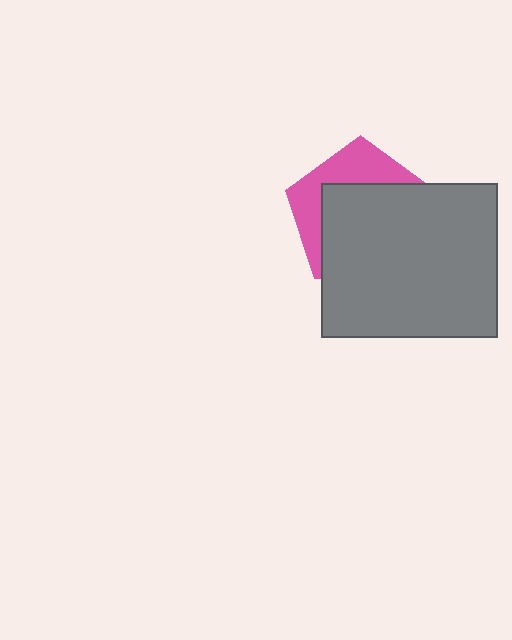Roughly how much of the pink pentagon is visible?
A small part of it is visible (roughly 36%).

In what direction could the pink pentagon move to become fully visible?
The pink pentagon could move up. That would shift it out from behind the gray rectangle entirely.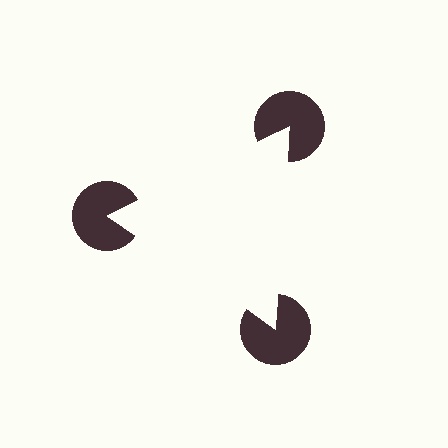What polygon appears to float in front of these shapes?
An illusory triangle — its edges are inferred from the aligned wedge cuts in the pac-man discs, not physically drawn.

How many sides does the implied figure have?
3 sides.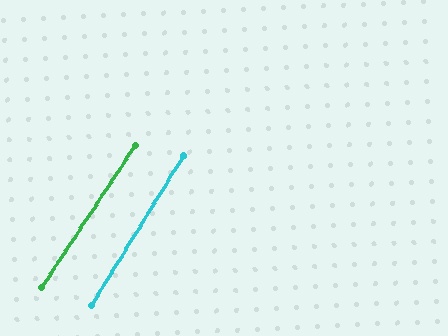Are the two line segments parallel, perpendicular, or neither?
Parallel — their directions differ by only 1.8°.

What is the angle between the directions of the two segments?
Approximately 2 degrees.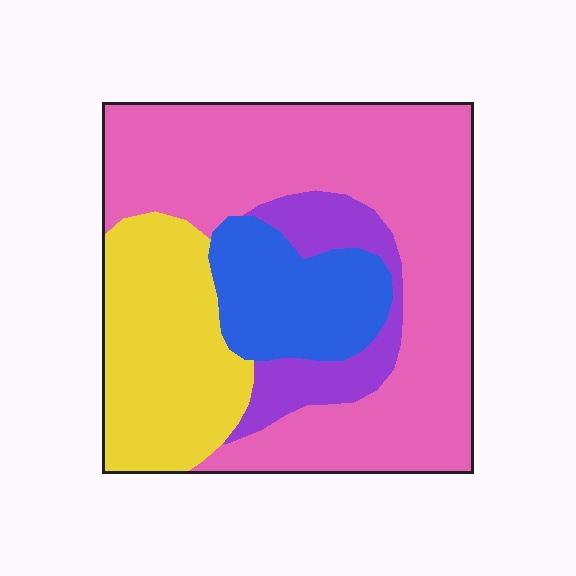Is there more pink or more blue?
Pink.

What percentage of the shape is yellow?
Yellow covers around 20% of the shape.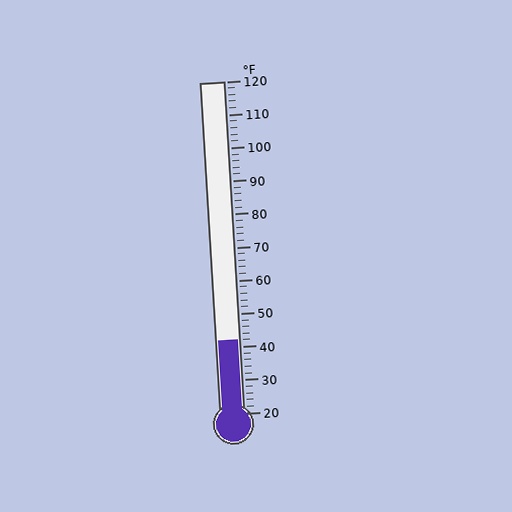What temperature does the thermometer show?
The thermometer shows approximately 42°F.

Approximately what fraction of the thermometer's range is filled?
The thermometer is filled to approximately 20% of its range.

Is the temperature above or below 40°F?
The temperature is above 40°F.